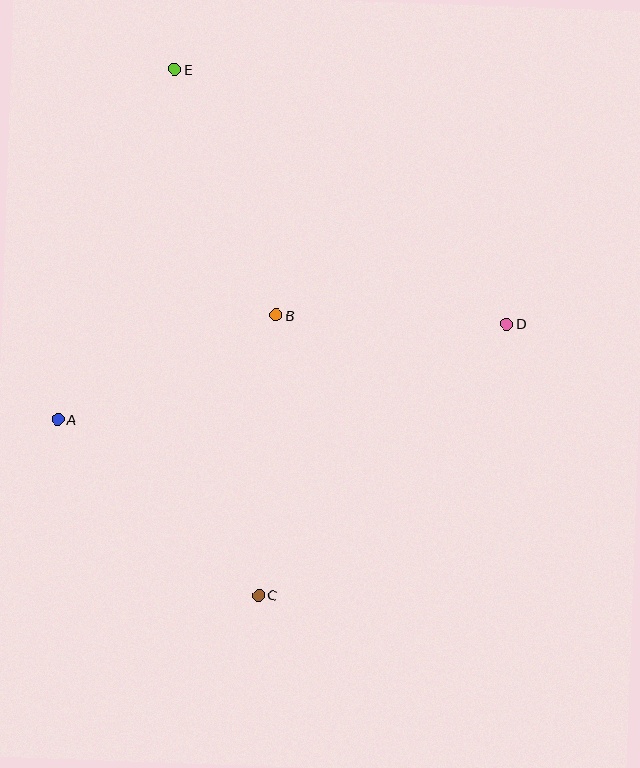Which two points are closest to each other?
Points B and D are closest to each other.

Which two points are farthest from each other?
Points C and E are farthest from each other.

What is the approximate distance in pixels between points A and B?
The distance between A and B is approximately 242 pixels.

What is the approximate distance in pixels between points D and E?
The distance between D and E is approximately 419 pixels.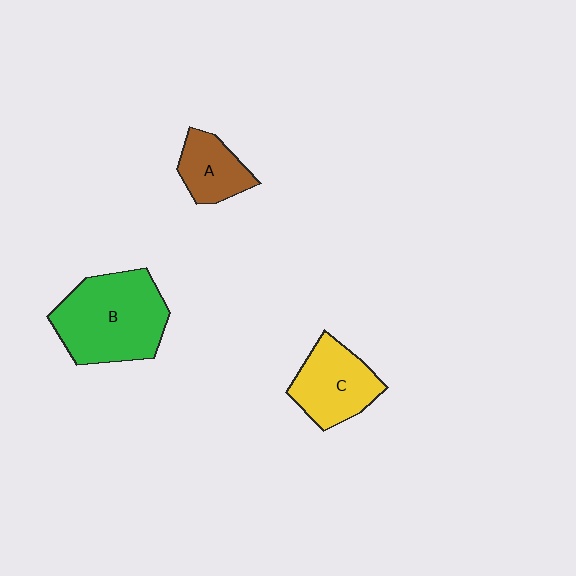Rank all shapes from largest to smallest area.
From largest to smallest: B (green), C (yellow), A (brown).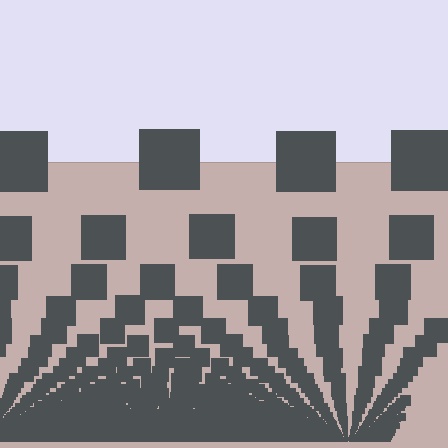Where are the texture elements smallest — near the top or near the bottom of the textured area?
Near the bottom.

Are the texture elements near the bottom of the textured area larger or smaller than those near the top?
Smaller. The gradient is inverted — elements near the bottom are smaller and denser.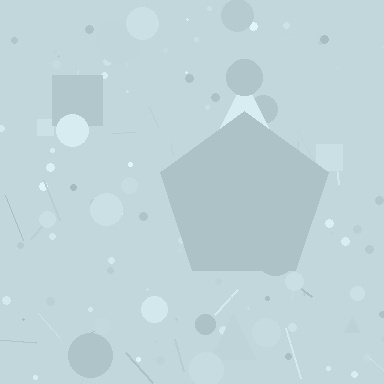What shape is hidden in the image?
A pentagon is hidden in the image.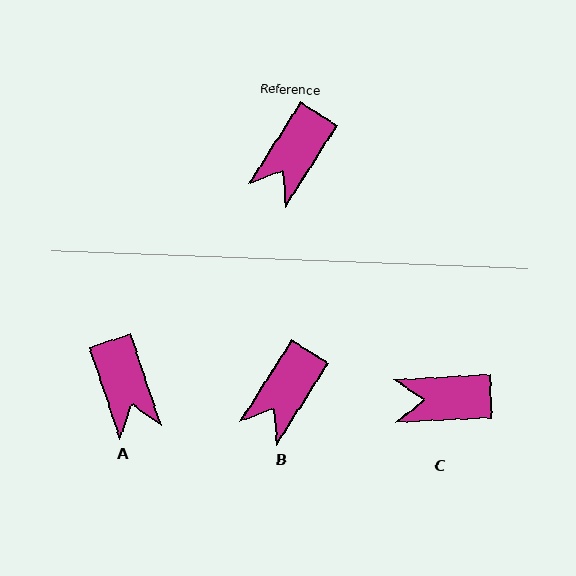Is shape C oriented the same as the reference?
No, it is off by about 55 degrees.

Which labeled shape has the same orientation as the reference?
B.